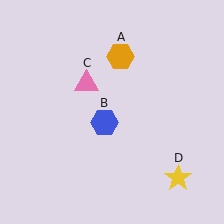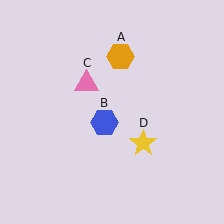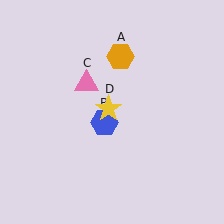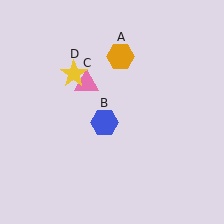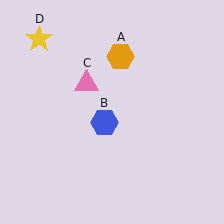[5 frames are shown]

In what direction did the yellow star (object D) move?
The yellow star (object D) moved up and to the left.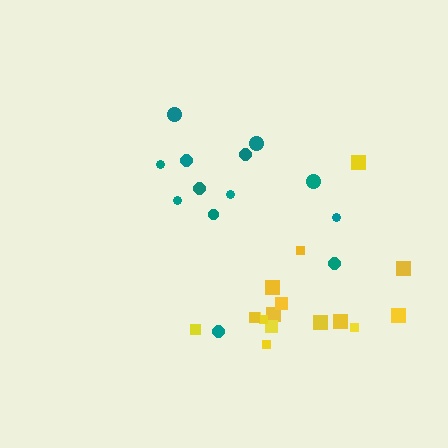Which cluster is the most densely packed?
Yellow.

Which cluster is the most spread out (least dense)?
Teal.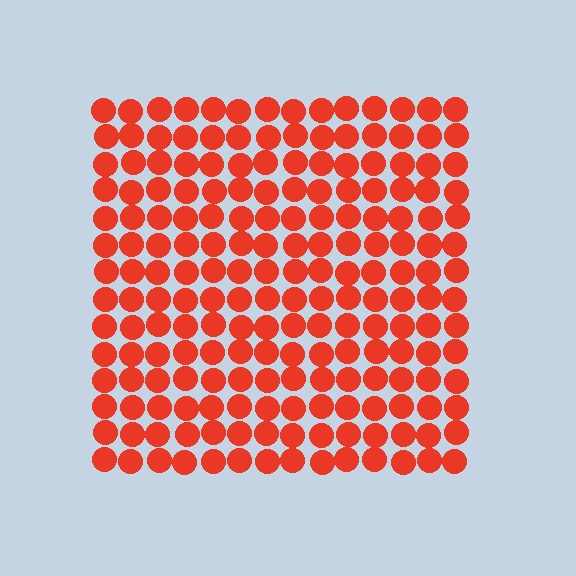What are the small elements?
The small elements are circles.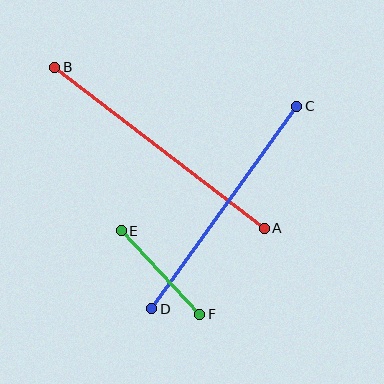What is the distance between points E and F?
The distance is approximately 115 pixels.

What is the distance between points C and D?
The distance is approximately 249 pixels.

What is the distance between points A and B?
The distance is approximately 264 pixels.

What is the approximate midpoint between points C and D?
The midpoint is at approximately (224, 208) pixels.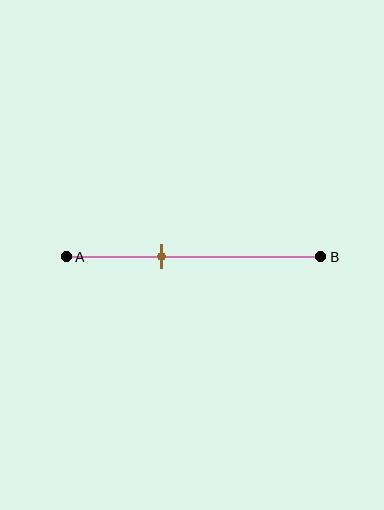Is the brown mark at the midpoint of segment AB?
No, the mark is at about 35% from A, not at the 50% midpoint.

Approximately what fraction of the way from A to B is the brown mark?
The brown mark is approximately 35% of the way from A to B.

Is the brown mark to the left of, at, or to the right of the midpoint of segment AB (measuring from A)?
The brown mark is to the left of the midpoint of segment AB.